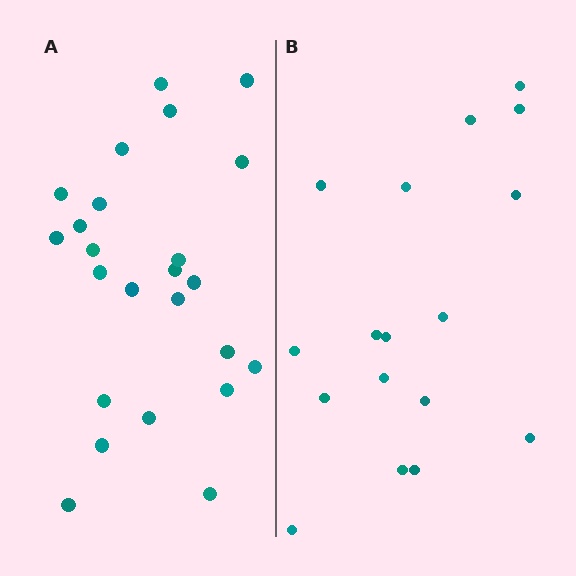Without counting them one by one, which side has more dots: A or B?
Region A (the left region) has more dots.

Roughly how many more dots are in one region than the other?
Region A has roughly 8 or so more dots than region B.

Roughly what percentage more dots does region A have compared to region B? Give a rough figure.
About 40% more.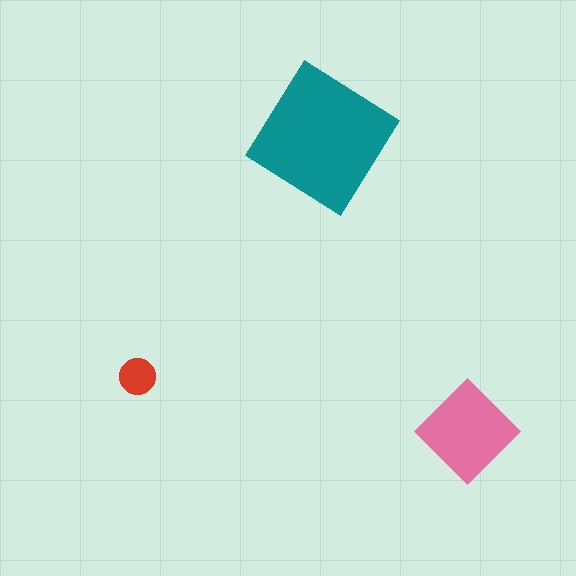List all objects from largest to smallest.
The teal diamond, the pink diamond, the red circle.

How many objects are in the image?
There are 3 objects in the image.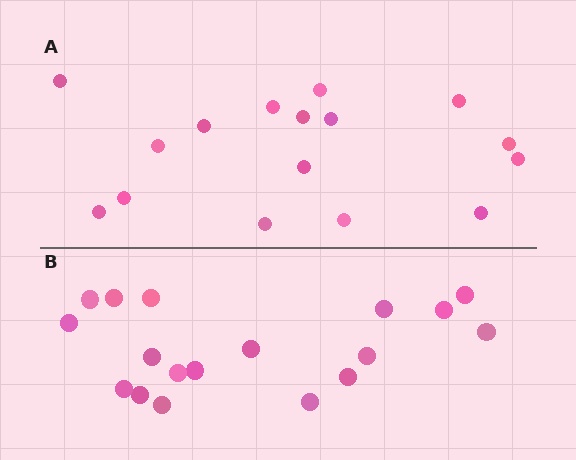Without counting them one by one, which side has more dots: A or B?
Region B (the bottom region) has more dots.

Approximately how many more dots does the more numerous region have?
Region B has just a few more — roughly 2 or 3 more dots than region A.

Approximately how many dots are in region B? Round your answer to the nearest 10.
About 20 dots. (The exact count is 18, which rounds to 20.)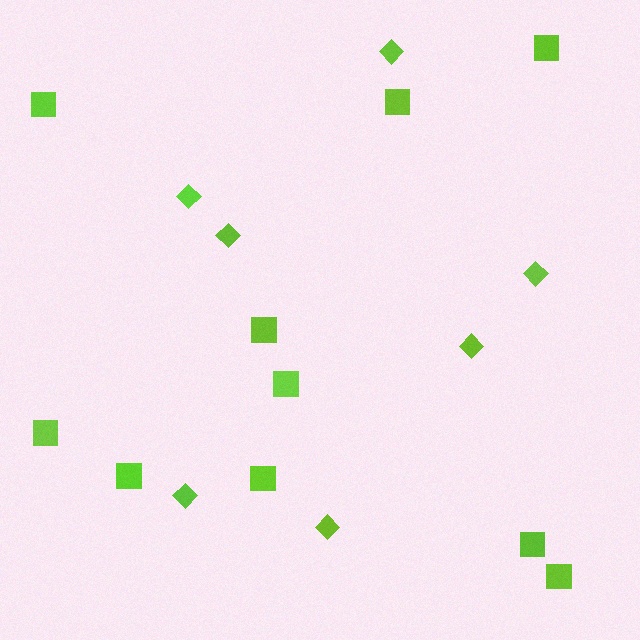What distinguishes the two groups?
There are 2 groups: one group of diamonds (7) and one group of squares (10).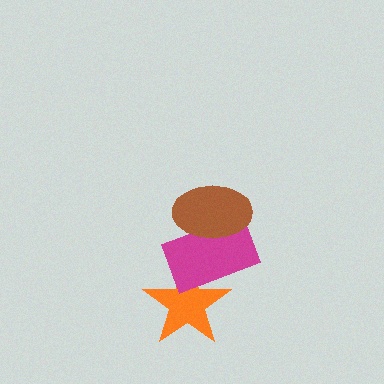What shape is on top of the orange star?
The magenta rectangle is on top of the orange star.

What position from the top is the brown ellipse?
The brown ellipse is 1st from the top.